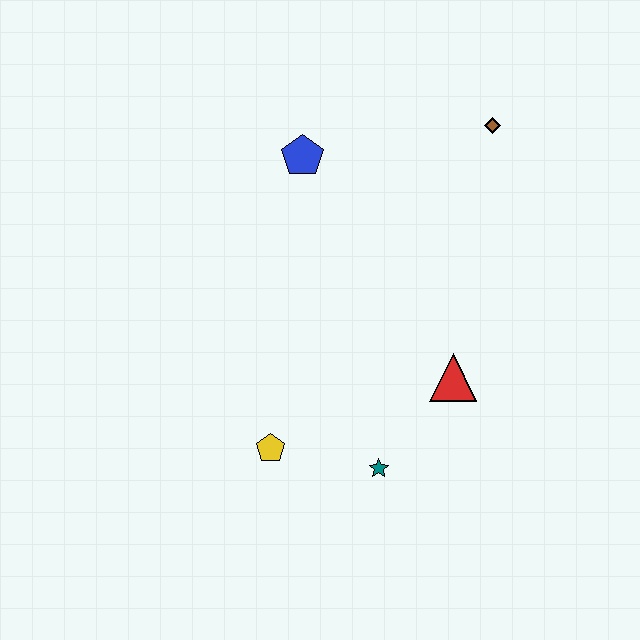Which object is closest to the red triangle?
The teal star is closest to the red triangle.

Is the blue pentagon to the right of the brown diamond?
No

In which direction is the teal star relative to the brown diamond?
The teal star is below the brown diamond.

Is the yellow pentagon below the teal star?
No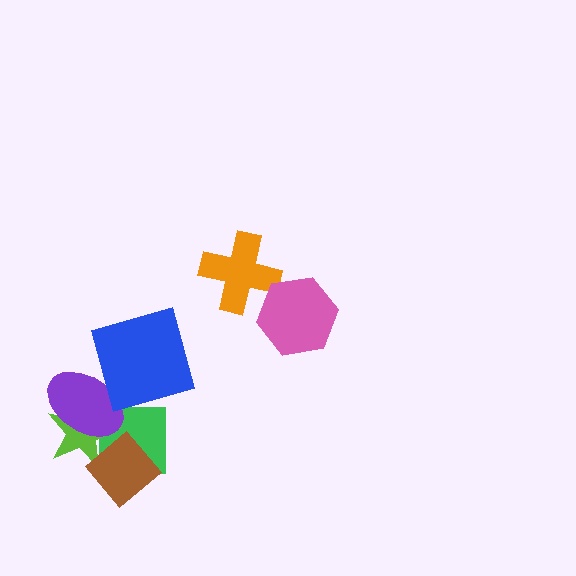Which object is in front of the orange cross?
The pink hexagon is in front of the orange cross.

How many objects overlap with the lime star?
3 objects overlap with the lime star.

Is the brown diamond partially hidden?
No, no other shape covers it.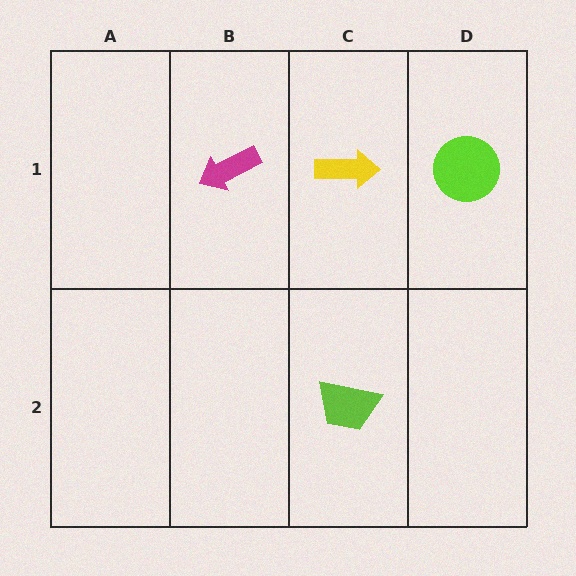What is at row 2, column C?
A lime trapezoid.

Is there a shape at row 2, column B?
No, that cell is empty.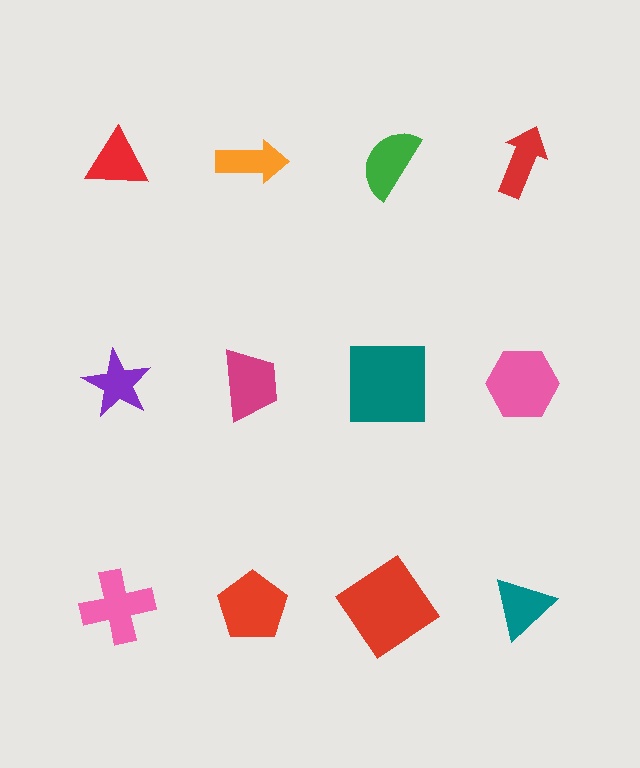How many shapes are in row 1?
4 shapes.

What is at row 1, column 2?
An orange arrow.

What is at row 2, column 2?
A magenta trapezoid.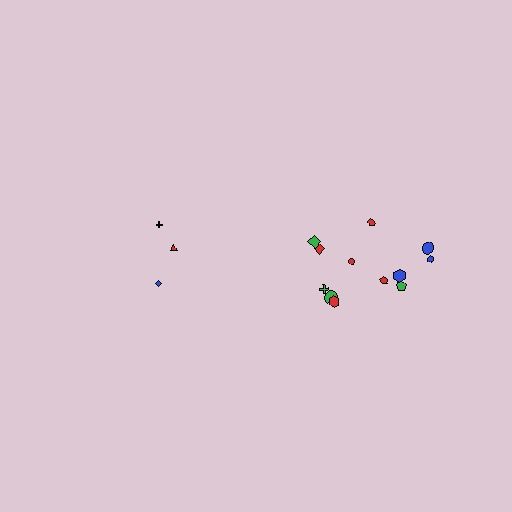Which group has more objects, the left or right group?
The right group.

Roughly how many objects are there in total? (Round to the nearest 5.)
Roughly 15 objects in total.